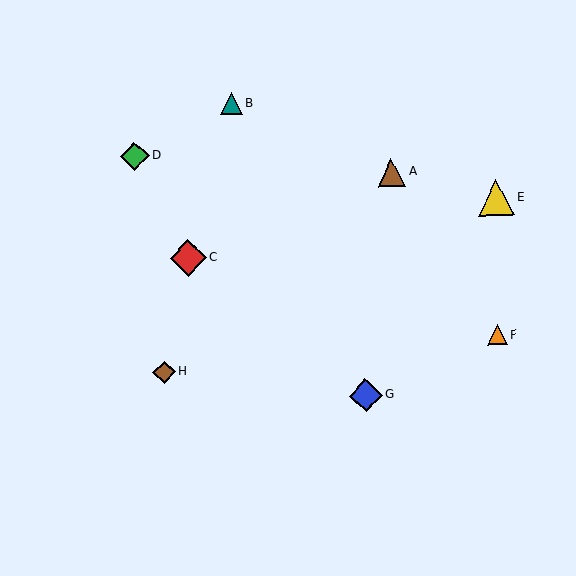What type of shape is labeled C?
Shape C is a red diamond.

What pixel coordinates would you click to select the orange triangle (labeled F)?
Click at (497, 335) to select the orange triangle F.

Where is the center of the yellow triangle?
The center of the yellow triangle is at (496, 198).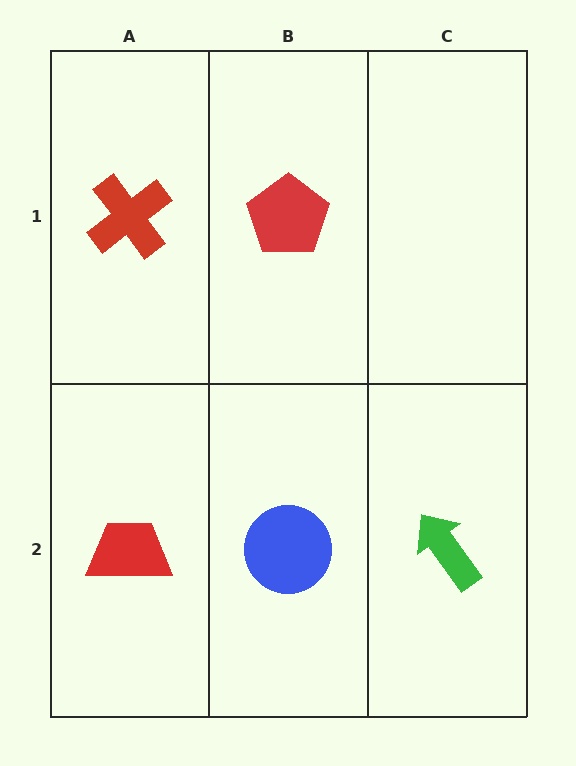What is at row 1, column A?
A red cross.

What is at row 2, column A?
A red trapezoid.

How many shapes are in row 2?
3 shapes.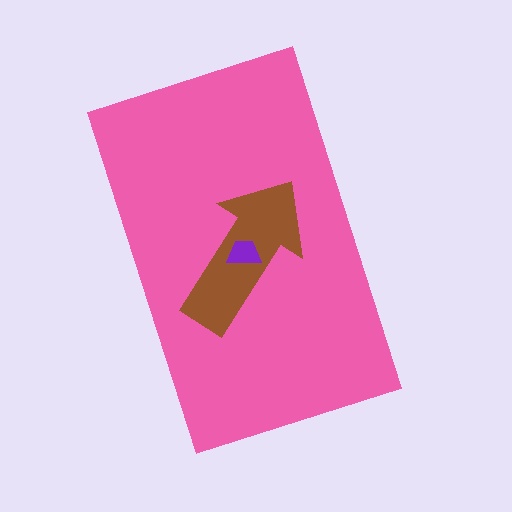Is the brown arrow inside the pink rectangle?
Yes.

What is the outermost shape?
The pink rectangle.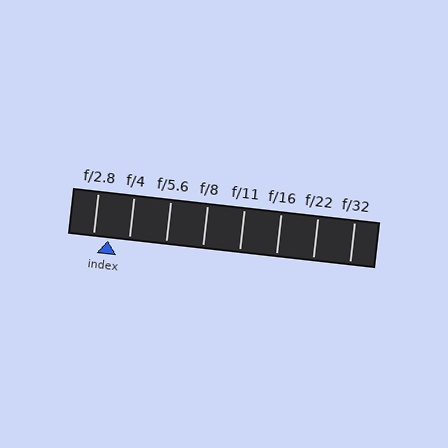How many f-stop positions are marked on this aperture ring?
There are 8 f-stop positions marked.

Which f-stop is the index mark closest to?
The index mark is closest to f/2.8.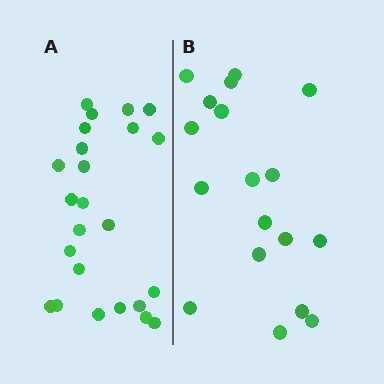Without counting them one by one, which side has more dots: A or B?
Region A (the left region) has more dots.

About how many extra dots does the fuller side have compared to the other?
Region A has about 6 more dots than region B.